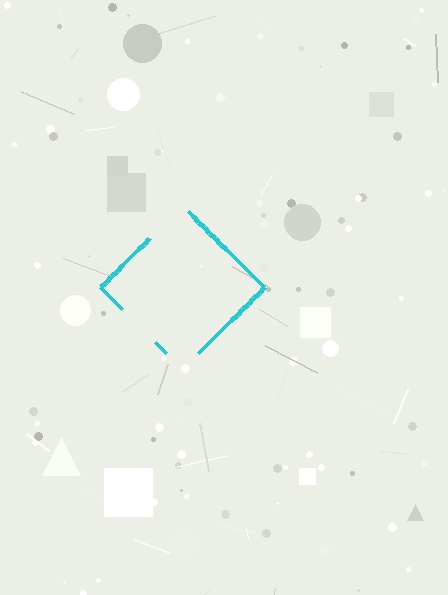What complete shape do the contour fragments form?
The contour fragments form a diamond.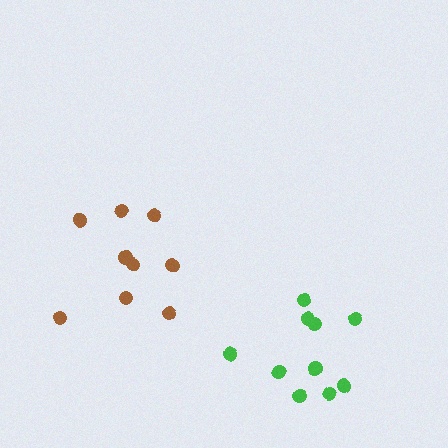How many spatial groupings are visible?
There are 2 spatial groupings.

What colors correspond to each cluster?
The clusters are colored: green, brown.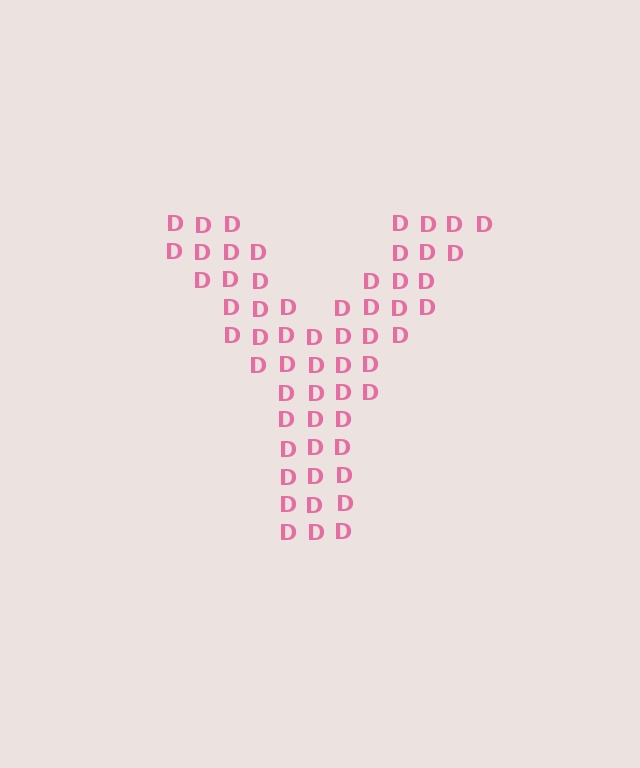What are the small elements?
The small elements are letter D's.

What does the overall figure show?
The overall figure shows the letter Y.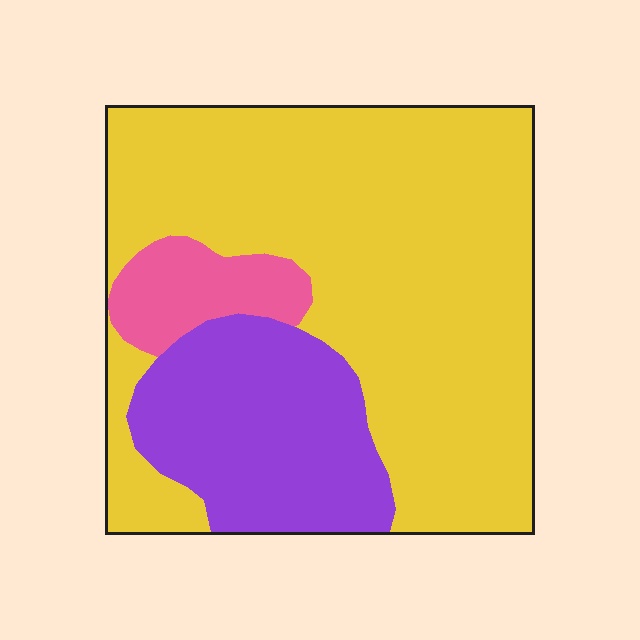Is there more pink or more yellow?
Yellow.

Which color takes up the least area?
Pink, at roughly 10%.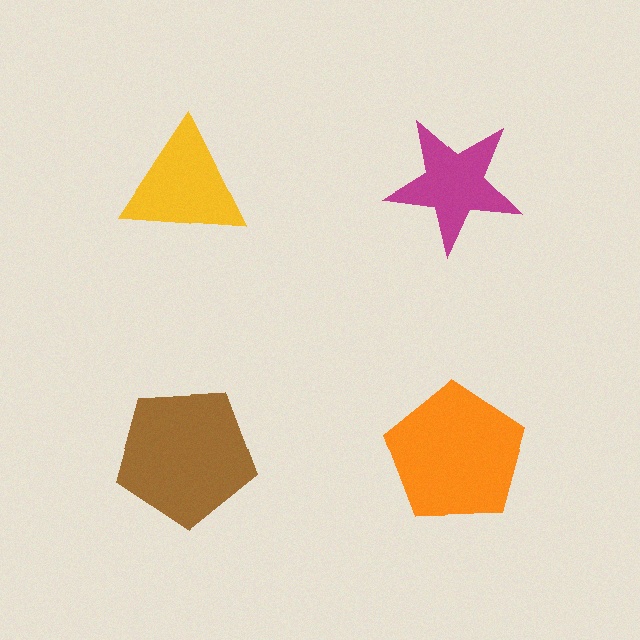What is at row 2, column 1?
A brown pentagon.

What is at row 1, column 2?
A magenta star.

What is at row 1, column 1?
A yellow triangle.